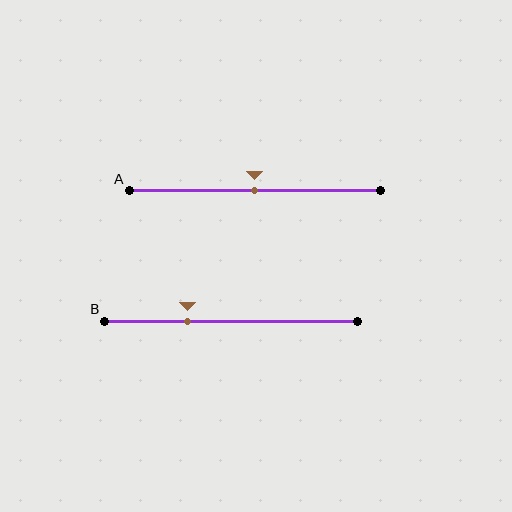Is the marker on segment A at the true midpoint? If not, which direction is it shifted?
Yes, the marker on segment A is at the true midpoint.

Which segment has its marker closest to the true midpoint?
Segment A has its marker closest to the true midpoint.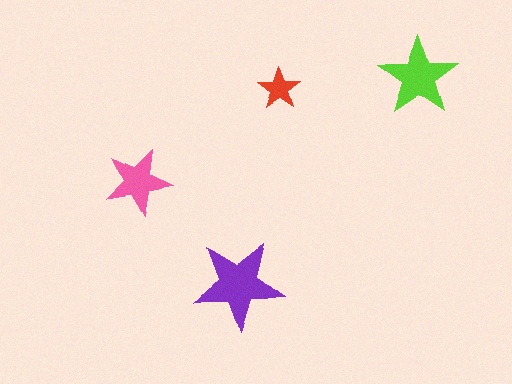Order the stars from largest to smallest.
the purple one, the lime one, the pink one, the red one.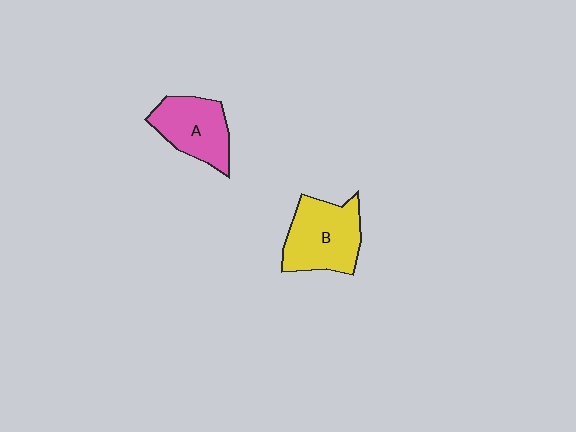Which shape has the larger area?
Shape B (yellow).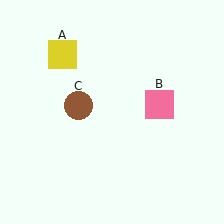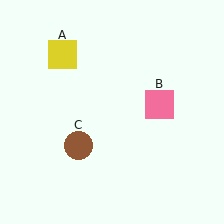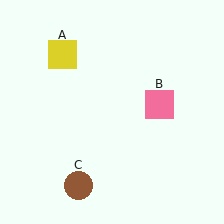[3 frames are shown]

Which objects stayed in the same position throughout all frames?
Yellow square (object A) and pink square (object B) remained stationary.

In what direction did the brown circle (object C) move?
The brown circle (object C) moved down.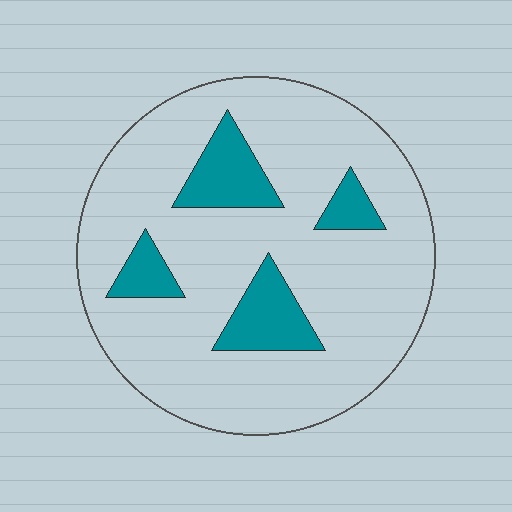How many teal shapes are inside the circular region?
4.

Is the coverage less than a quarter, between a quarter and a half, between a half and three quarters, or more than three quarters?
Less than a quarter.